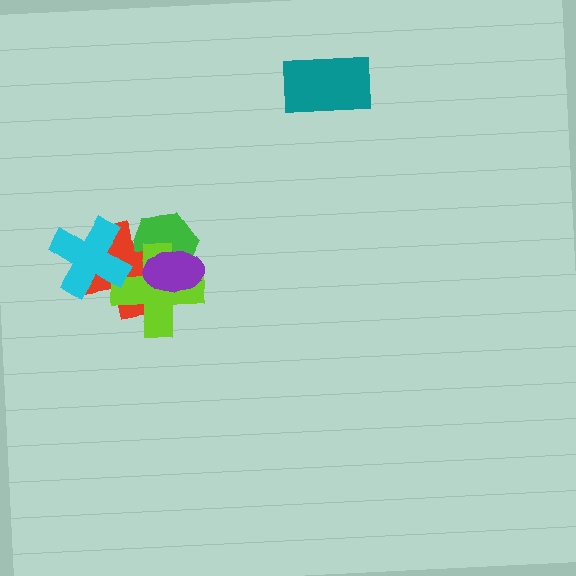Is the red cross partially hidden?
Yes, it is partially covered by another shape.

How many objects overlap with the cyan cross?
2 objects overlap with the cyan cross.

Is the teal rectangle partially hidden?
No, no other shape covers it.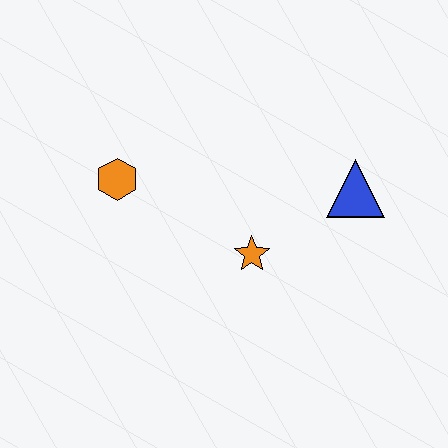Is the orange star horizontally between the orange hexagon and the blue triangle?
Yes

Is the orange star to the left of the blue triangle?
Yes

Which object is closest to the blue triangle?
The orange star is closest to the blue triangle.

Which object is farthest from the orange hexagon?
The blue triangle is farthest from the orange hexagon.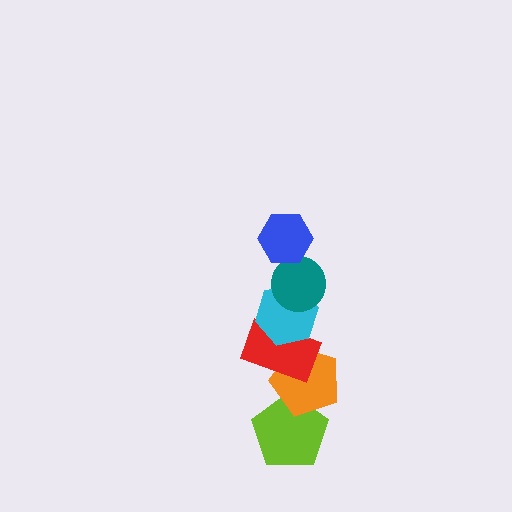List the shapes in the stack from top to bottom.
From top to bottom: the blue hexagon, the teal circle, the cyan hexagon, the red rectangle, the orange pentagon, the lime pentagon.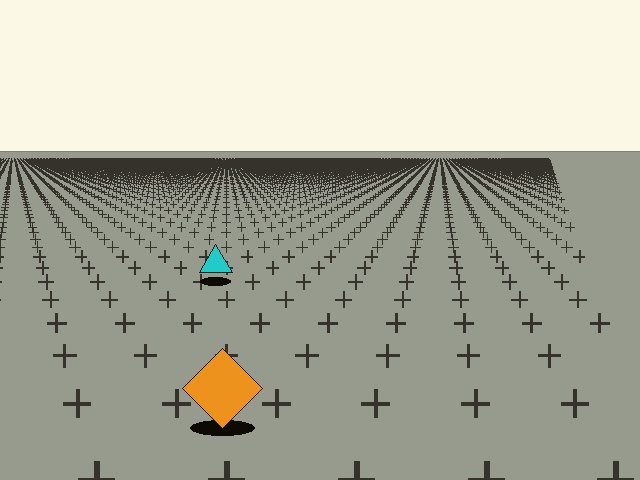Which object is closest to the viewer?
The orange diamond is closest. The texture marks near it are larger and more spread out.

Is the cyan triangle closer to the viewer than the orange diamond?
No. The orange diamond is closer — you can tell from the texture gradient: the ground texture is coarser near it.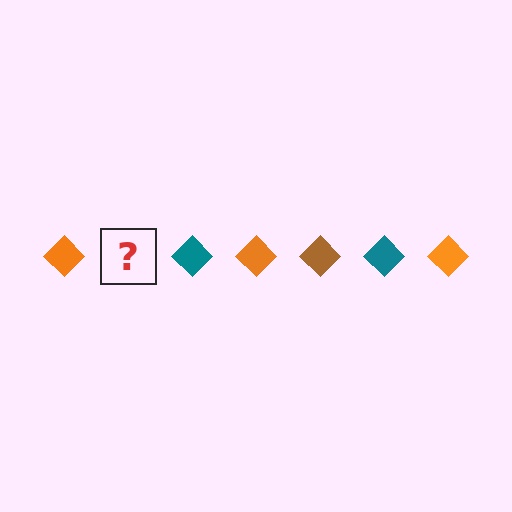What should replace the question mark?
The question mark should be replaced with a brown diamond.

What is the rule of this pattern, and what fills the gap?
The rule is that the pattern cycles through orange, brown, teal diamonds. The gap should be filled with a brown diamond.